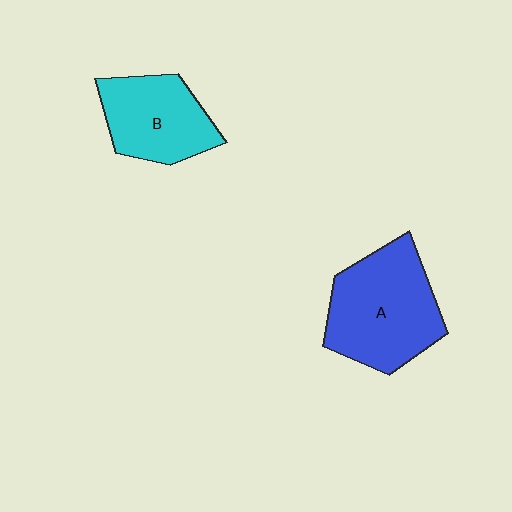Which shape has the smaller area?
Shape B (cyan).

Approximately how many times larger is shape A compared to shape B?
Approximately 1.4 times.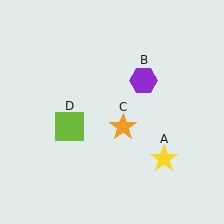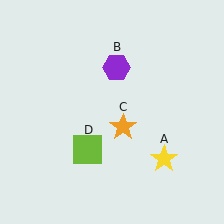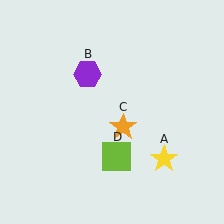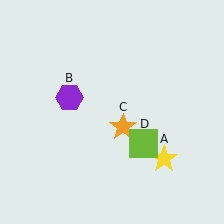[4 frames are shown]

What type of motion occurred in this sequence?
The purple hexagon (object B), lime square (object D) rotated counterclockwise around the center of the scene.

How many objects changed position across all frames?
2 objects changed position: purple hexagon (object B), lime square (object D).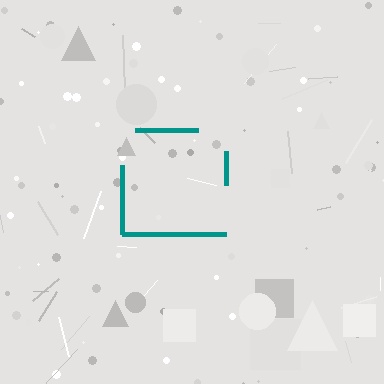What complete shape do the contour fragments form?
The contour fragments form a square.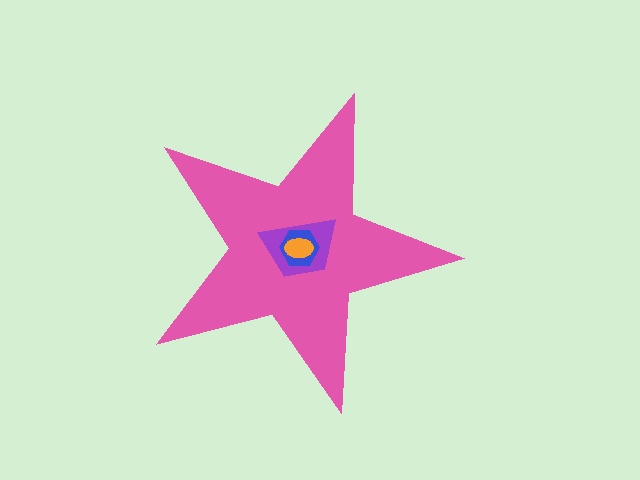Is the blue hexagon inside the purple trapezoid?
Yes.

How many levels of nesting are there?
4.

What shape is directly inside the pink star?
The purple trapezoid.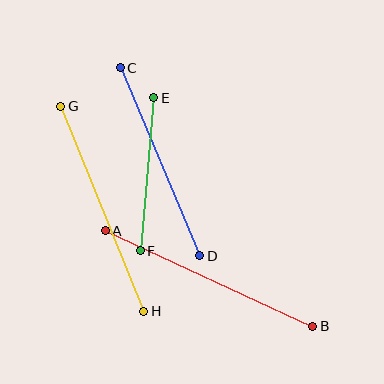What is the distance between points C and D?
The distance is approximately 204 pixels.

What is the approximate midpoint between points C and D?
The midpoint is at approximately (160, 162) pixels.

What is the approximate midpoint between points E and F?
The midpoint is at approximately (147, 174) pixels.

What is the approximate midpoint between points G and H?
The midpoint is at approximately (102, 209) pixels.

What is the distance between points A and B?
The distance is approximately 228 pixels.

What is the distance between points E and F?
The distance is approximately 153 pixels.